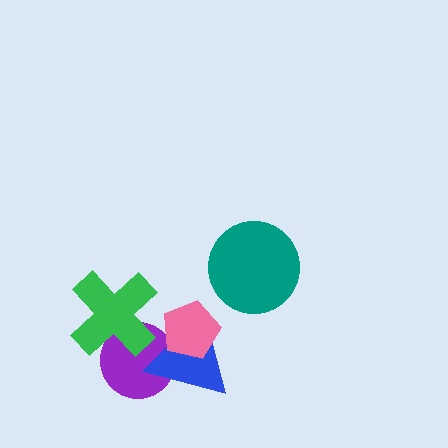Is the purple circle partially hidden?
Yes, it is partially covered by another shape.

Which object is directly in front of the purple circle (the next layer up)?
The blue triangle is directly in front of the purple circle.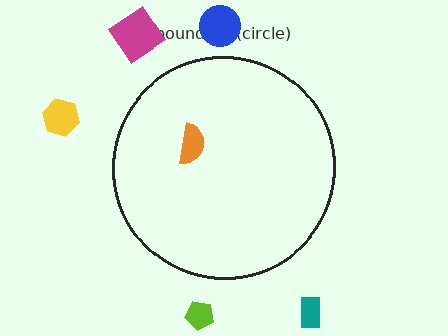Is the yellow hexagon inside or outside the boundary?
Outside.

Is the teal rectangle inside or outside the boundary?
Outside.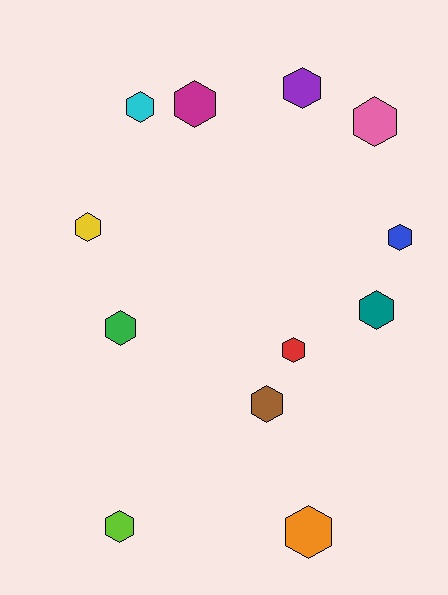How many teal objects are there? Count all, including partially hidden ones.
There is 1 teal object.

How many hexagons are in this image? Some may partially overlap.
There are 12 hexagons.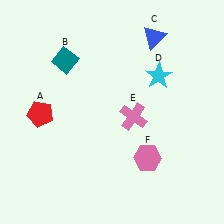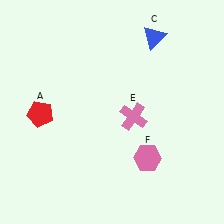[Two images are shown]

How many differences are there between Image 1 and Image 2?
There are 2 differences between the two images.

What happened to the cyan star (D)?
The cyan star (D) was removed in Image 2. It was in the top-right area of Image 1.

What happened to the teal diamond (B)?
The teal diamond (B) was removed in Image 2. It was in the top-left area of Image 1.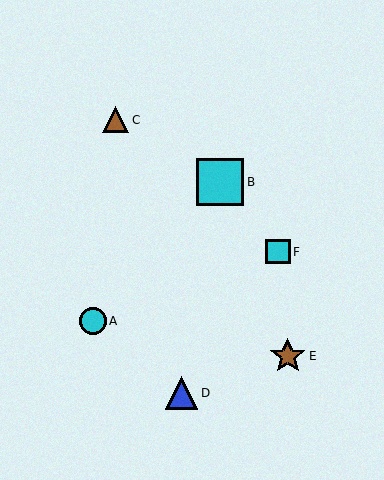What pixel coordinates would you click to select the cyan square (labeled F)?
Click at (278, 252) to select the cyan square F.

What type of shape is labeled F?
Shape F is a cyan square.